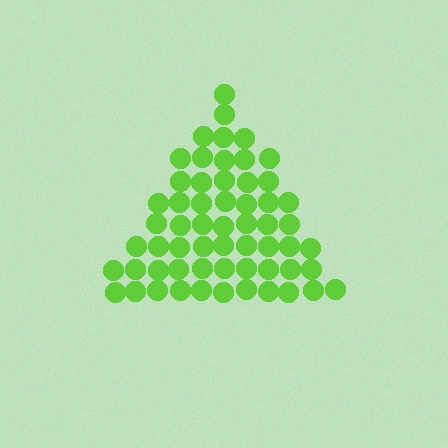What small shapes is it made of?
It is made of small circles.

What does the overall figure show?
The overall figure shows a triangle.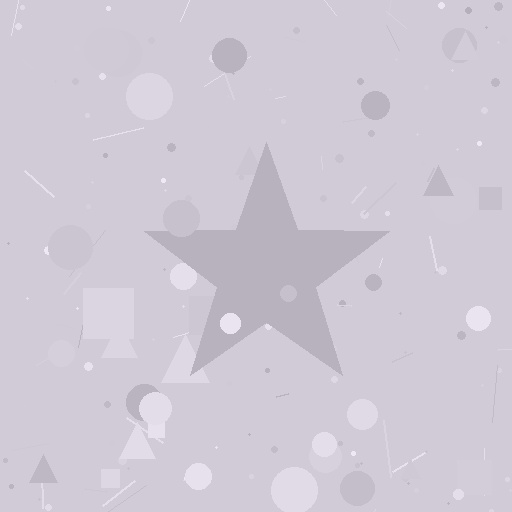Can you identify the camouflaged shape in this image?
The camouflaged shape is a star.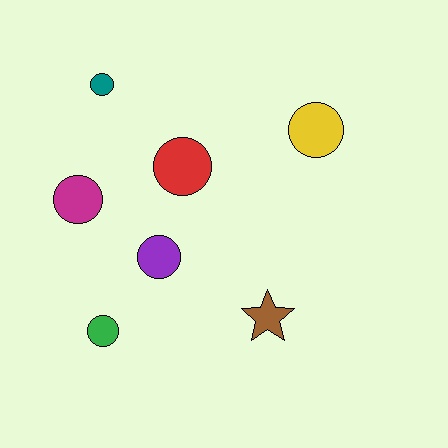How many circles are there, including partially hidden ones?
There are 6 circles.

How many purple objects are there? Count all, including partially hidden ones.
There is 1 purple object.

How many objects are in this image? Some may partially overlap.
There are 7 objects.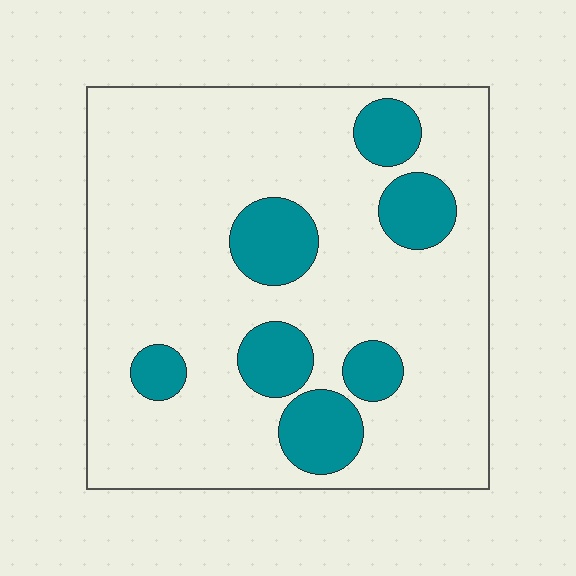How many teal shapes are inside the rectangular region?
7.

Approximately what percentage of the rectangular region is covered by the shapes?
Approximately 20%.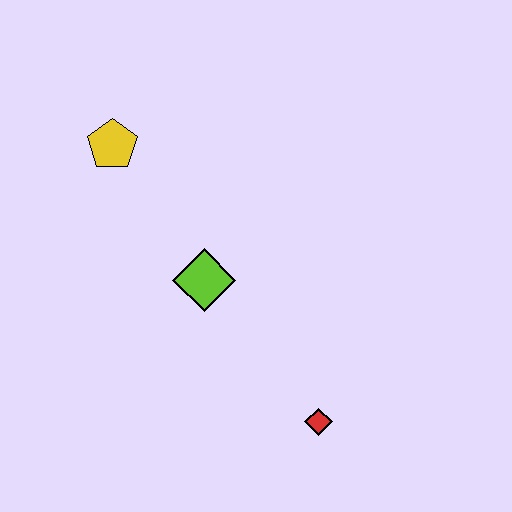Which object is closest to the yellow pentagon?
The lime diamond is closest to the yellow pentagon.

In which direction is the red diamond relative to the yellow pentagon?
The red diamond is below the yellow pentagon.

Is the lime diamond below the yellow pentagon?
Yes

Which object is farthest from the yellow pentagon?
The red diamond is farthest from the yellow pentagon.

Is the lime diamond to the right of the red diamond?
No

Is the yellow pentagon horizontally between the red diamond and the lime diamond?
No